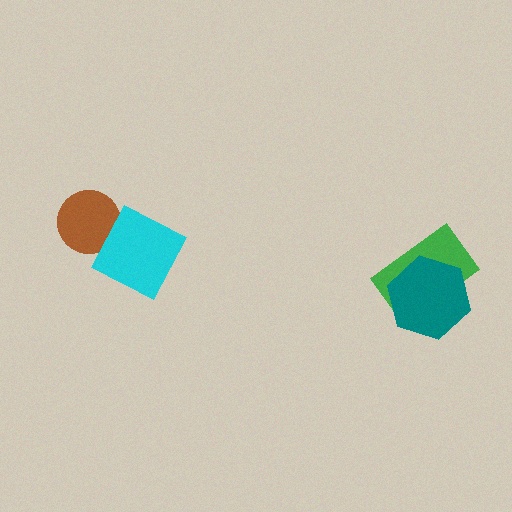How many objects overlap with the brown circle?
1 object overlaps with the brown circle.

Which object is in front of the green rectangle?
The teal hexagon is in front of the green rectangle.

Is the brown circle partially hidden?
Yes, it is partially covered by another shape.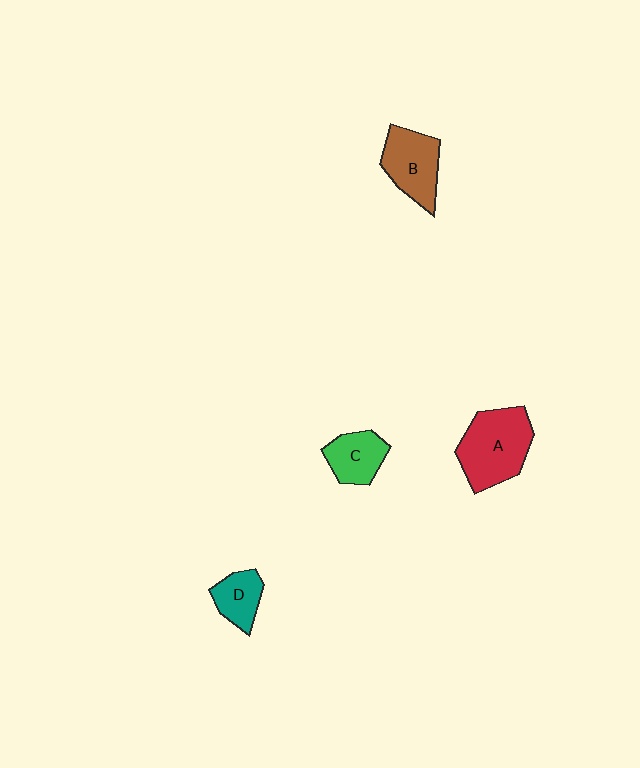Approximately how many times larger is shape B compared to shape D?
Approximately 1.6 times.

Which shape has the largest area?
Shape A (red).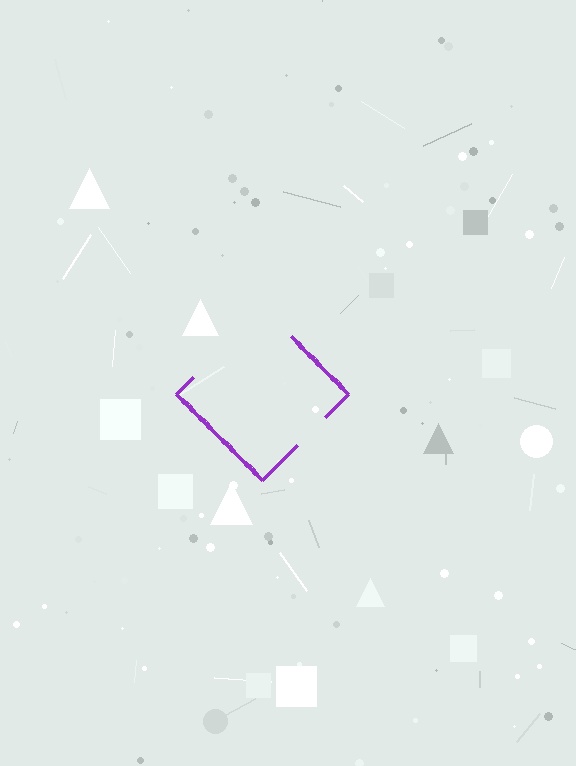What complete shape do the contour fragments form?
The contour fragments form a diamond.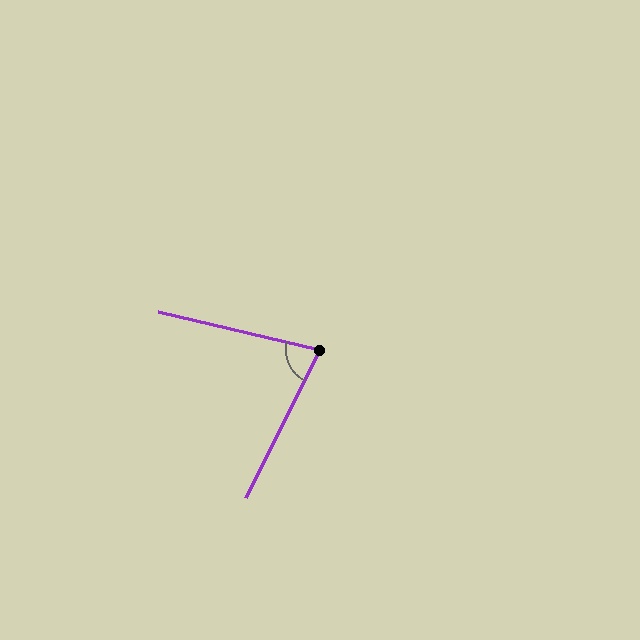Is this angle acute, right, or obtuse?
It is acute.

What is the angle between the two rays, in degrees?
Approximately 76 degrees.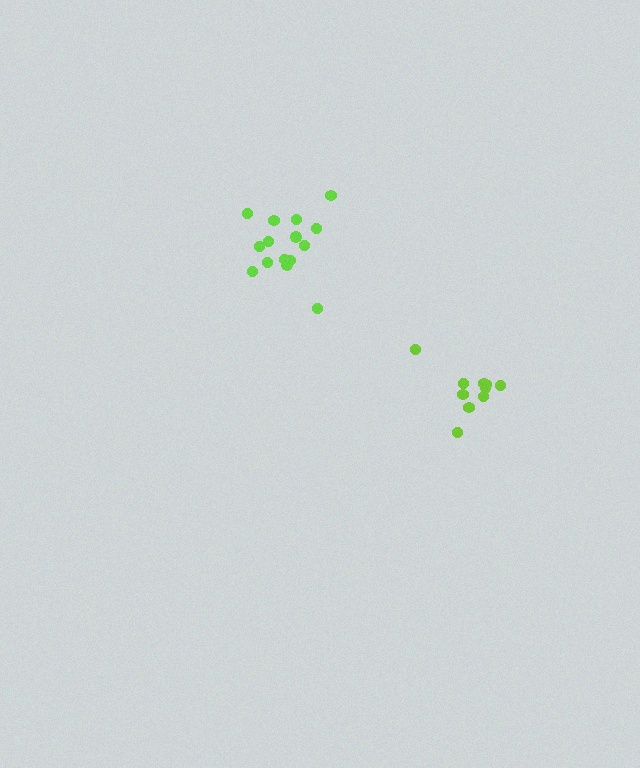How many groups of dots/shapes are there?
There are 2 groups.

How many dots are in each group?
Group 1: 15 dots, Group 2: 10 dots (25 total).